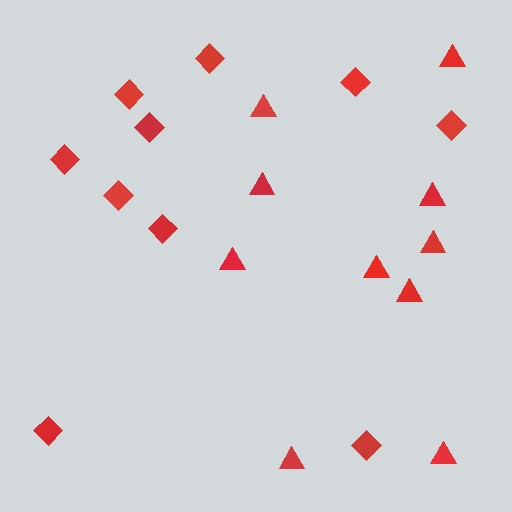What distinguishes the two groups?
There are 2 groups: one group of triangles (10) and one group of diamonds (10).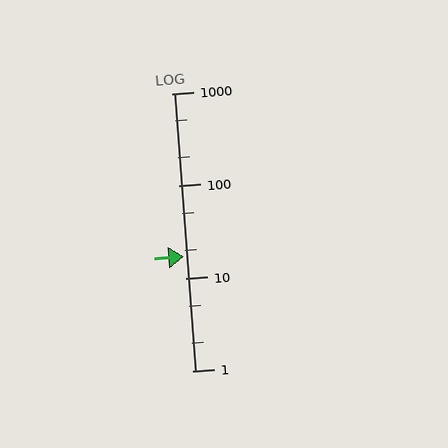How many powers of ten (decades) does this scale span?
The scale spans 3 decades, from 1 to 1000.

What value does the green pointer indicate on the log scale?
The pointer indicates approximately 17.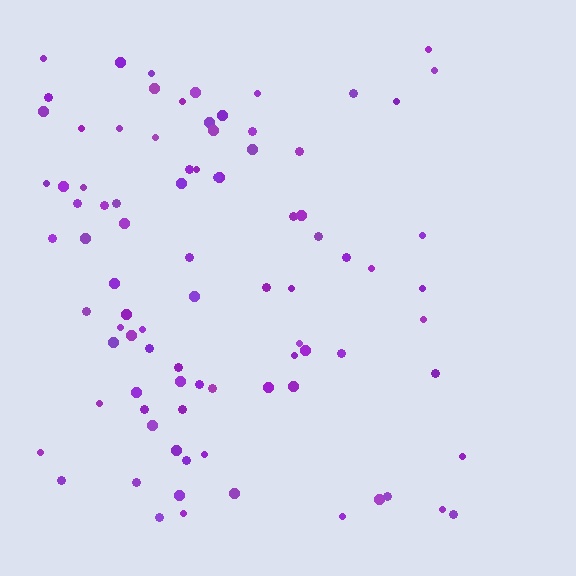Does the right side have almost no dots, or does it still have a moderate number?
Still a moderate number, just noticeably fewer than the left.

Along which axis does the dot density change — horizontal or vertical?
Horizontal.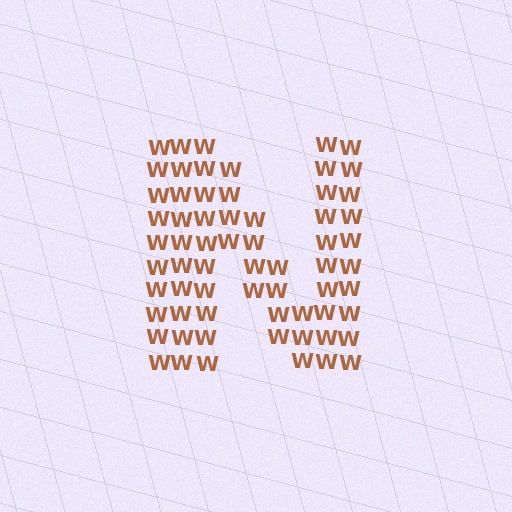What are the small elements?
The small elements are letter W's.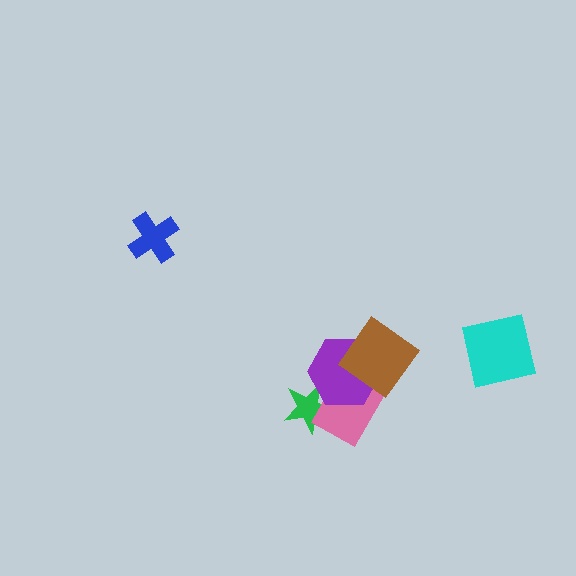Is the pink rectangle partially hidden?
Yes, it is partially covered by another shape.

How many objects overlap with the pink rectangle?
3 objects overlap with the pink rectangle.